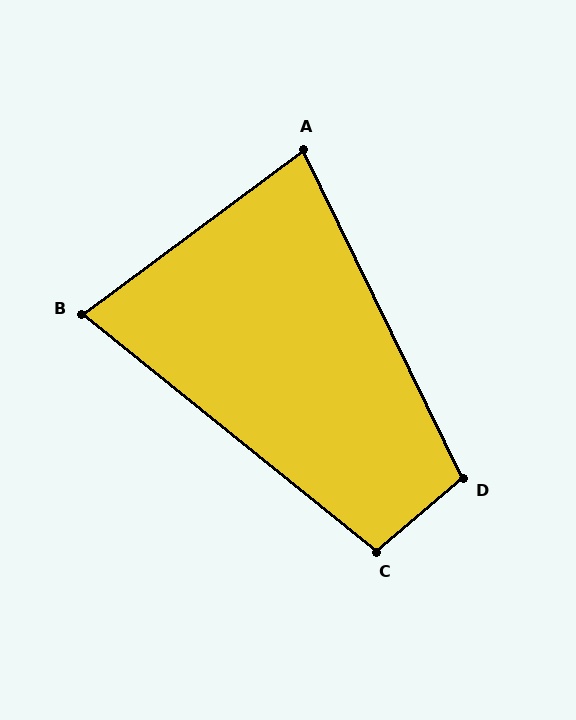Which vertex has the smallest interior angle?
B, at approximately 76 degrees.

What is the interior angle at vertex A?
Approximately 79 degrees (acute).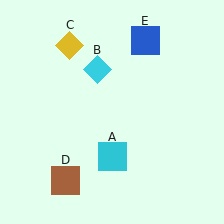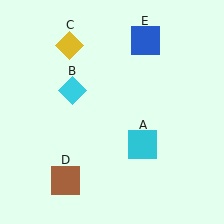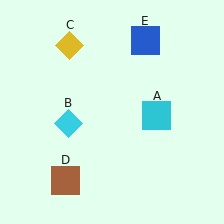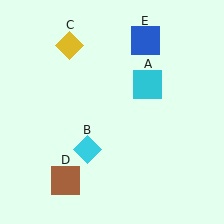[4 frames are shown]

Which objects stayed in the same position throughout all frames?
Yellow diamond (object C) and brown square (object D) and blue square (object E) remained stationary.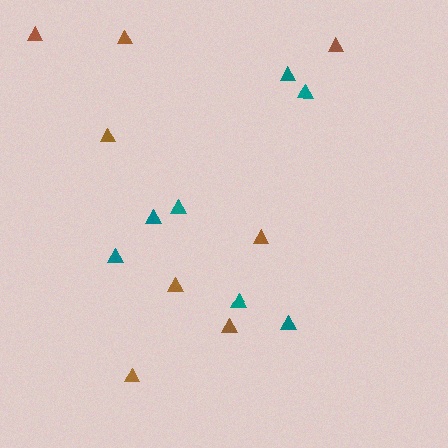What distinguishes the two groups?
There are 2 groups: one group of teal triangles (7) and one group of brown triangles (8).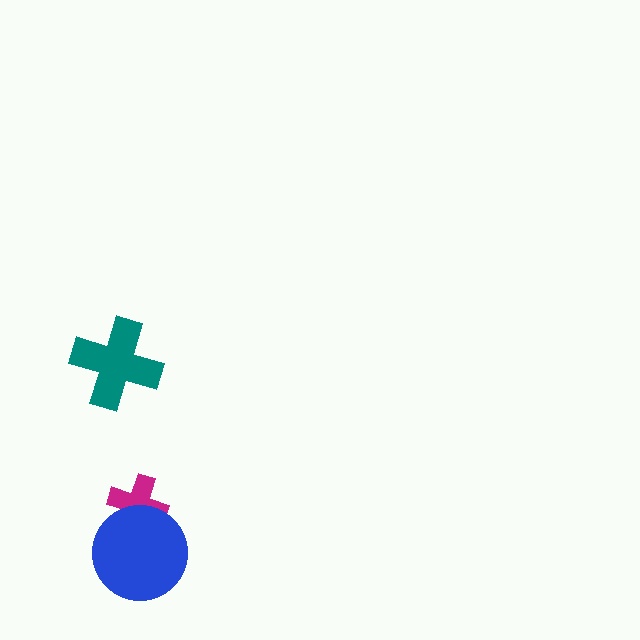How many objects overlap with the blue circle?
1 object overlaps with the blue circle.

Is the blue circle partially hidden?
No, no other shape covers it.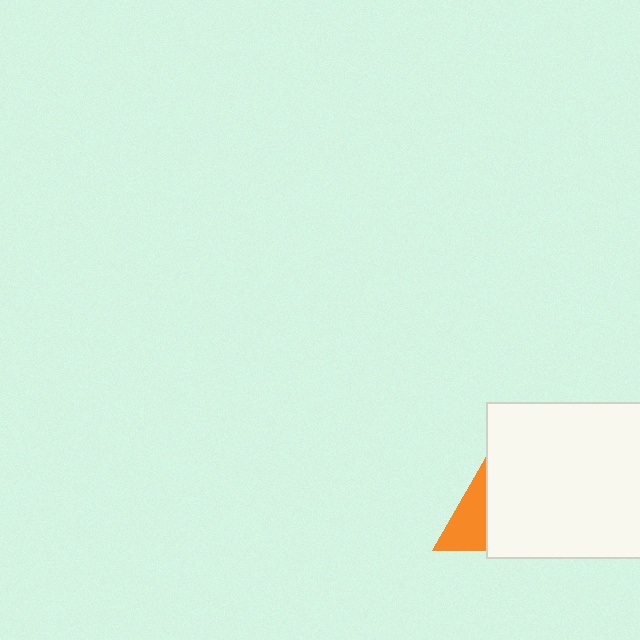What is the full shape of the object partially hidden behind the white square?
The partially hidden object is an orange triangle.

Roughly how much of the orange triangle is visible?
A small part of it is visible (roughly 33%).